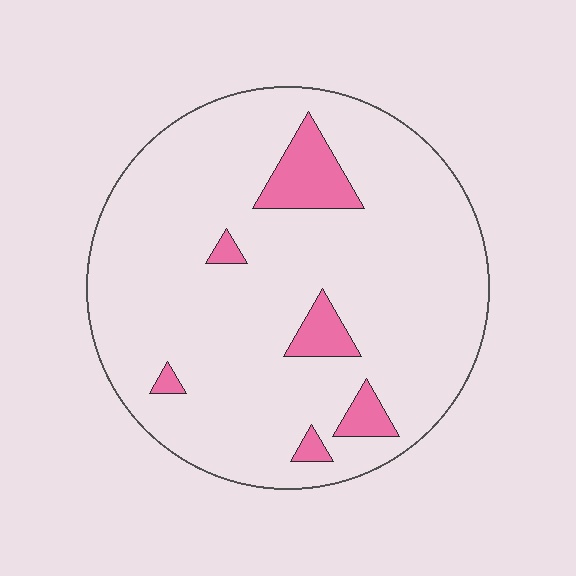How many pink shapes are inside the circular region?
6.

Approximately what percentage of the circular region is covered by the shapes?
Approximately 10%.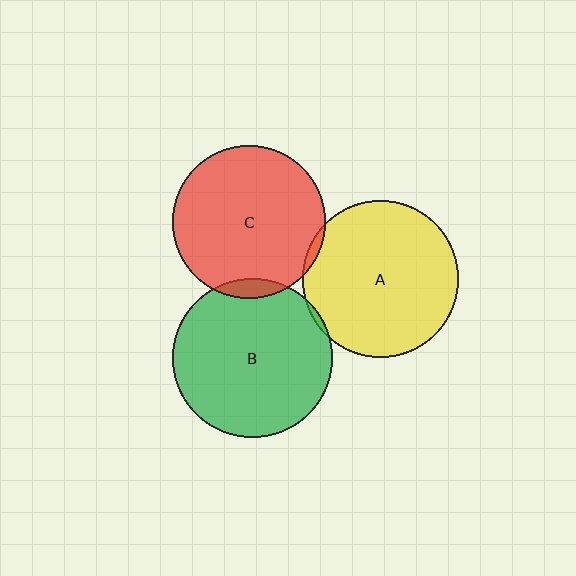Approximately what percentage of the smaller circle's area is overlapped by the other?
Approximately 5%.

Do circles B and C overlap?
Yes.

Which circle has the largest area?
Circle B (green).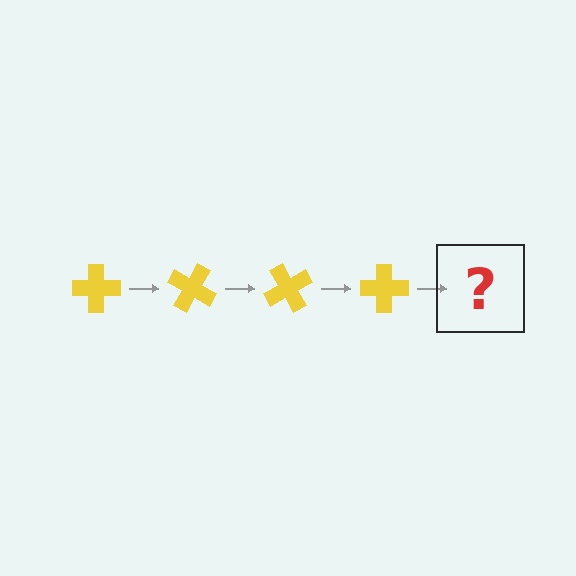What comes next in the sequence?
The next element should be a yellow cross rotated 120 degrees.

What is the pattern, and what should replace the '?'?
The pattern is that the cross rotates 30 degrees each step. The '?' should be a yellow cross rotated 120 degrees.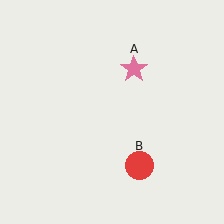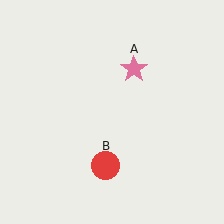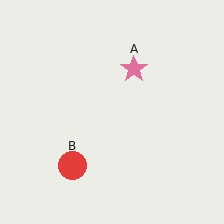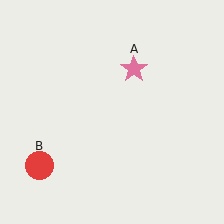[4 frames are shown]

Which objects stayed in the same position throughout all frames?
Pink star (object A) remained stationary.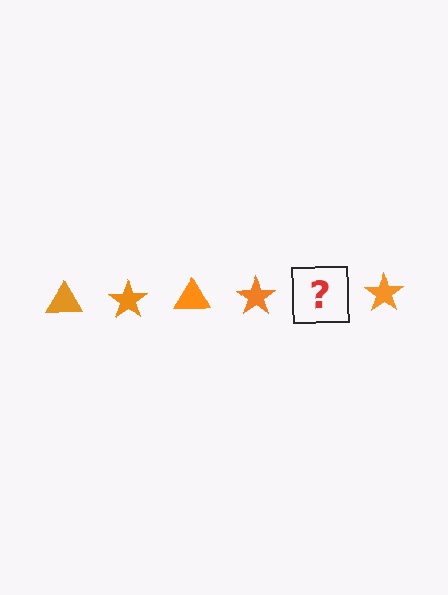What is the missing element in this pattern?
The missing element is an orange triangle.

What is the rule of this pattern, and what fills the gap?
The rule is that the pattern cycles through triangle, star shapes in orange. The gap should be filled with an orange triangle.